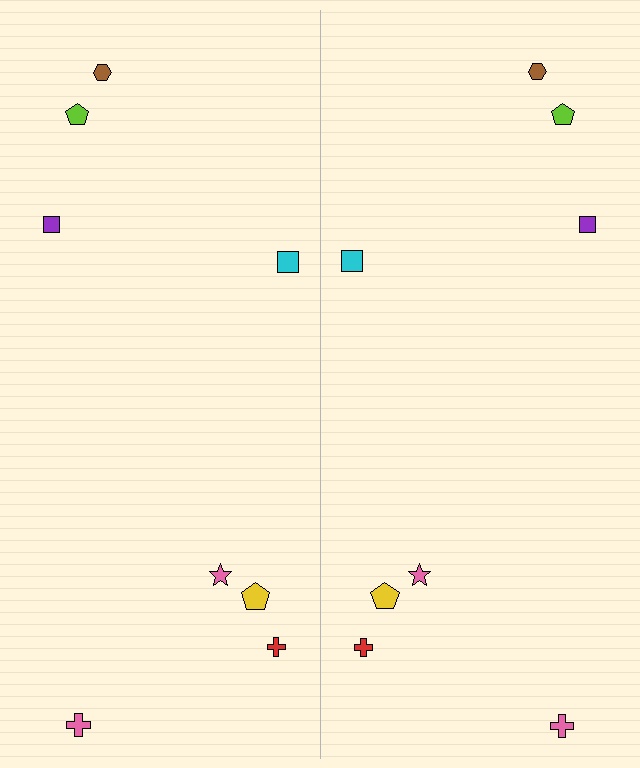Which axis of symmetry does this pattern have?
The pattern has a vertical axis of symmetry running through the center of the image.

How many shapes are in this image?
There are 16 shapes in this image.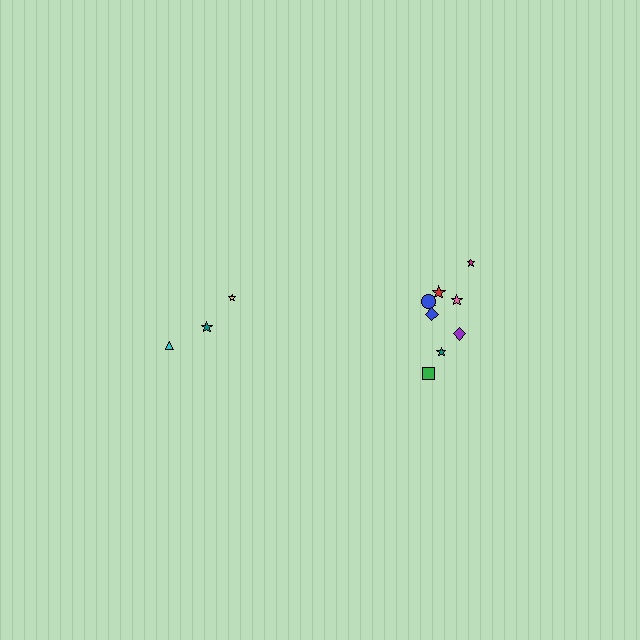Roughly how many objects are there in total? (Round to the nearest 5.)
Roughly 15 objects in total.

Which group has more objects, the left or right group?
The right group.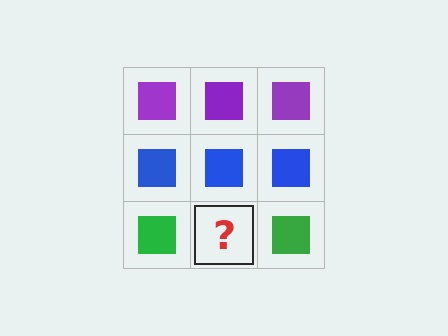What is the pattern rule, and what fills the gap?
The rule is that each row has a consistent color. The gap should be filled with a green square.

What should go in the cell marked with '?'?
The missing cell should contain a green square.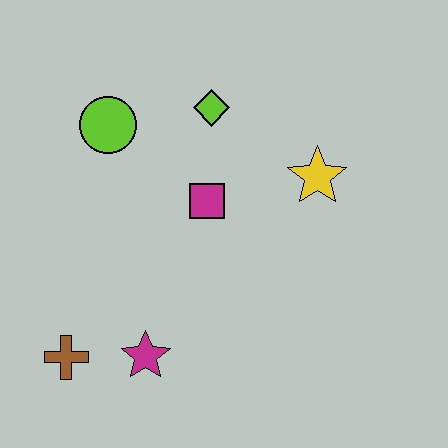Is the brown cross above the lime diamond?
No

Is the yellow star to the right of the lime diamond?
Yes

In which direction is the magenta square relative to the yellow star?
The magenta square is to the left of the yellow star.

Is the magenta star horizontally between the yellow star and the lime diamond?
No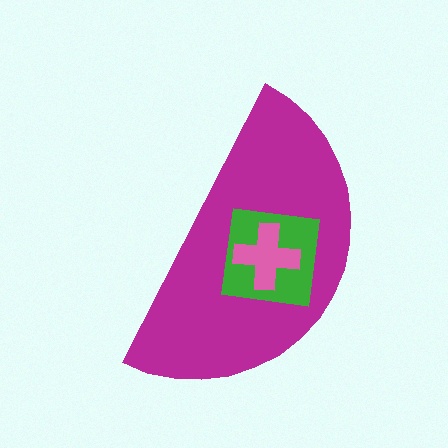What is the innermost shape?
The pink cross.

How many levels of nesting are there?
3.